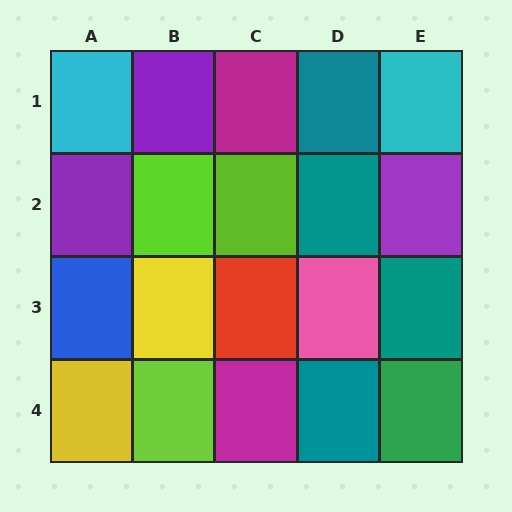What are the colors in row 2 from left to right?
Purple, lime, lime, teal, purple.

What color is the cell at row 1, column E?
Cyan.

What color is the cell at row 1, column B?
Purple.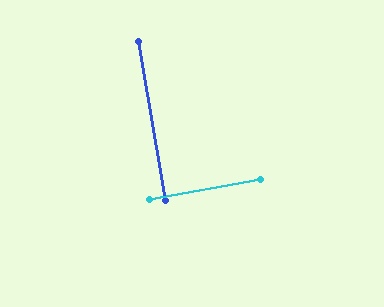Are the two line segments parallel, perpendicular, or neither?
Perpendicular — they meet at approximately 90°.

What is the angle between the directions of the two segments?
Approximately 90 degrees.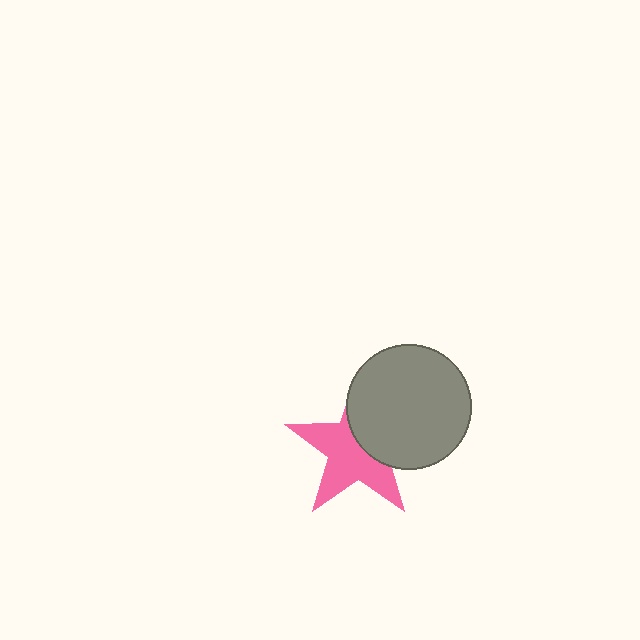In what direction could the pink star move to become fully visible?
The pink star could move toward the lower-left. That would shift it out from behind the gray circle entirely.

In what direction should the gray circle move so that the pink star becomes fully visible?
The gray circle should move toward the upper-right. That is the shortest direction to clear the overlap and leave the pink star fully visible.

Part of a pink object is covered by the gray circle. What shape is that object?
It is a star.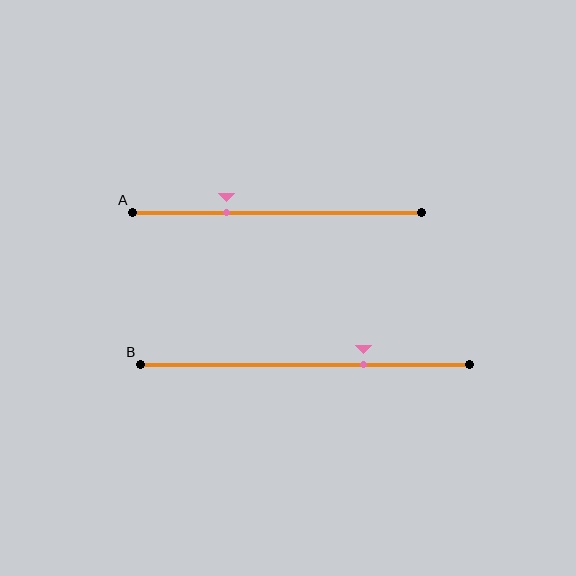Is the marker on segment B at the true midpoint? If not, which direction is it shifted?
No, the marker on segment B is shifted to the right by about 18% of the segment length.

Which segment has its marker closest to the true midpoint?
Segment A has its marker closest to the true midpoint.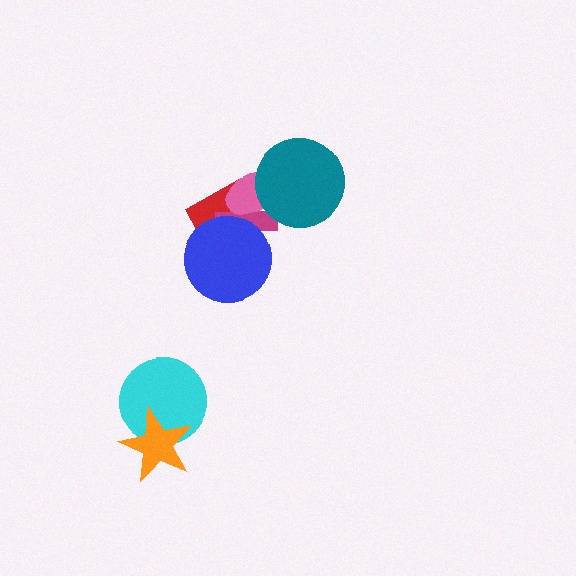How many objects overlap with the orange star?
1 object overlaps with the orange star.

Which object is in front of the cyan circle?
The orange star is in front of the cyan circle.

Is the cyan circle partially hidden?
Yes, it is partially covered by another shape.